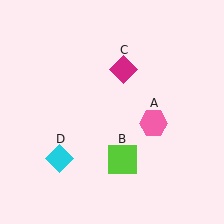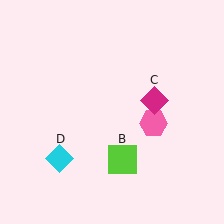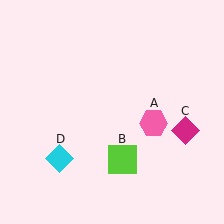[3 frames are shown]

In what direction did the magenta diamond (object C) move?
The magenta diamond (object C) moved down and to the right.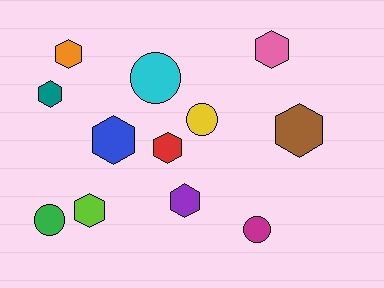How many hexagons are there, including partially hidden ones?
There are 8 hexagons.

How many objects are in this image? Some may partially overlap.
There are 12 objects.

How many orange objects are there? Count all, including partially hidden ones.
There is 1 orange object.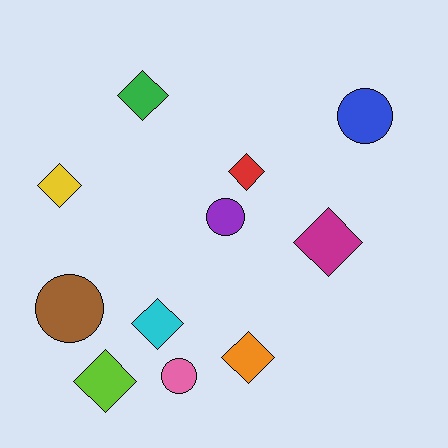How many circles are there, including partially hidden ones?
There are 4 circles.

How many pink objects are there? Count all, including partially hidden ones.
There is 1 pink object.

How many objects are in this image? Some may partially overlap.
There are 11 objects.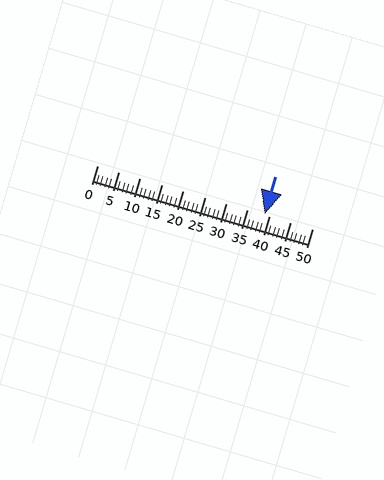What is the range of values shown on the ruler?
The ruler shows values from 0 to 50.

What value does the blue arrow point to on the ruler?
The blue arrow points to approximately 39.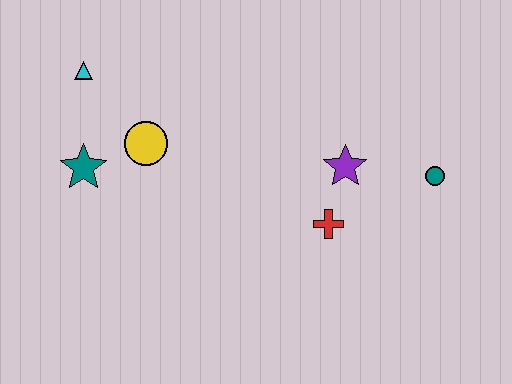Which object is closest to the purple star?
The red cross is closest to the purple star.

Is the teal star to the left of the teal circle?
Yes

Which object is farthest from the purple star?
The cyan triangle is farthest from the purple star.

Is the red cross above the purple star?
No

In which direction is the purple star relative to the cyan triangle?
The purple star is to the right of the cyan triangle.